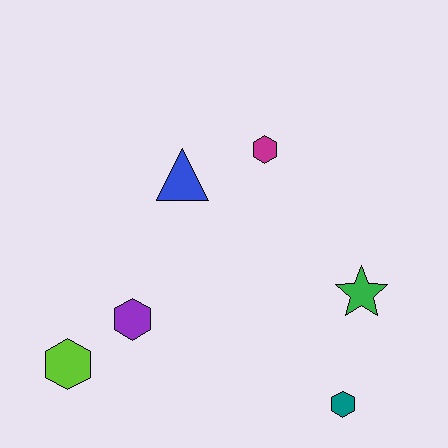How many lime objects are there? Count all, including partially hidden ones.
There is 1 lime object.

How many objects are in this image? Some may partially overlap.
There are 6 objects.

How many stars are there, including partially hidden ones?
There is 1 star.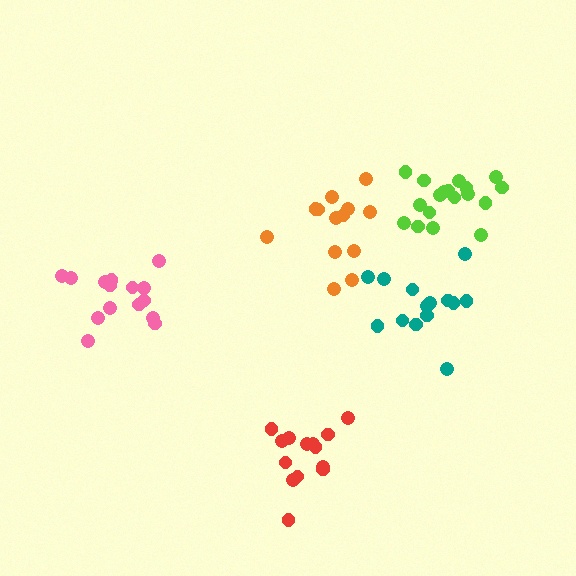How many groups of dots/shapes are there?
There are 5 groups.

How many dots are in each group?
Group 1: 15 dots, Group 2: 18 dots, Group 3: 13 dots, Group 4: 14 dots, Group 5: 14 dots (74 total).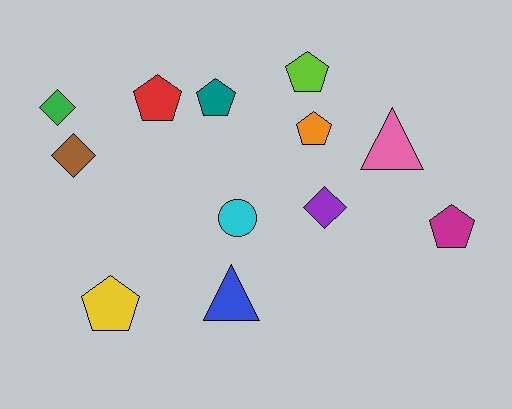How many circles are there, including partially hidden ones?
There is 1 circle.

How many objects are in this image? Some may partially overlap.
There are 12 objects.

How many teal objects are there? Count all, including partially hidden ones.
There is 1 teal object.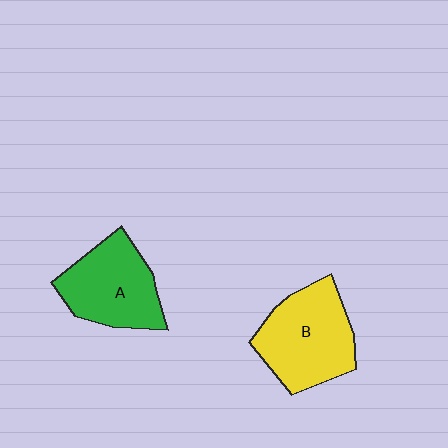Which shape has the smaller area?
Shape A (green).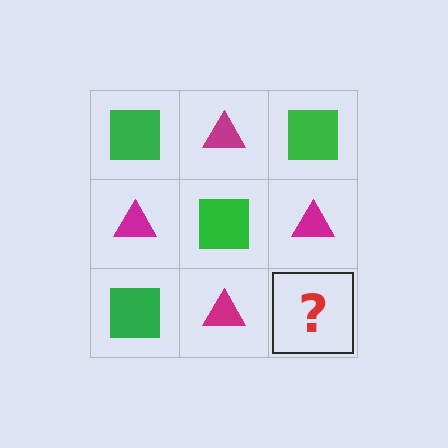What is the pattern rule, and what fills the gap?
The rule is that it alternates green square and magenta triangle in a checkerboard pattern. The gap should be filled with a green square.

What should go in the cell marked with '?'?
The missing cell should contain a green square.